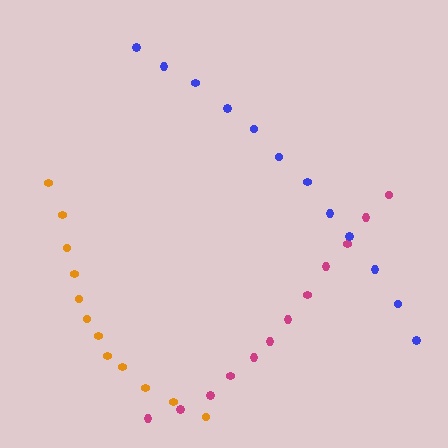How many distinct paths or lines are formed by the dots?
There are 3 distinct paths.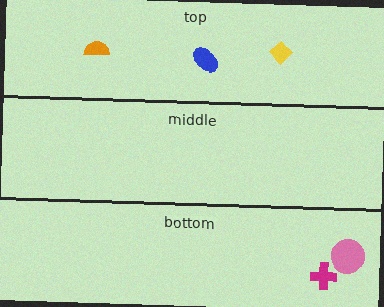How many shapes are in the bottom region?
2.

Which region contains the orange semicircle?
The top region.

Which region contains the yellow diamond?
The top region.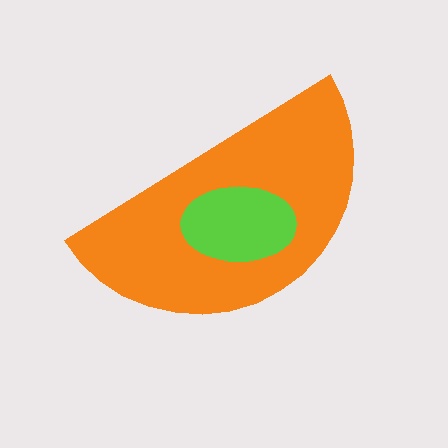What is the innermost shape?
The lime ellipse.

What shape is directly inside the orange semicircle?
The lime ellipse.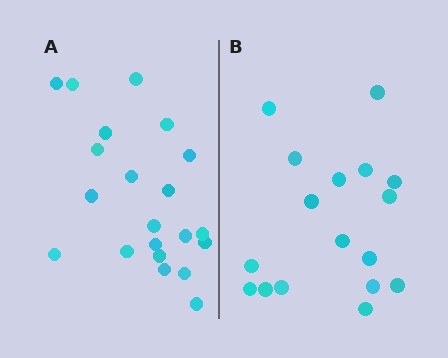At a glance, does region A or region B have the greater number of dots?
Region A (the left region) has more dots.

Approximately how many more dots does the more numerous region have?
Region A has about 4 more dots than region B.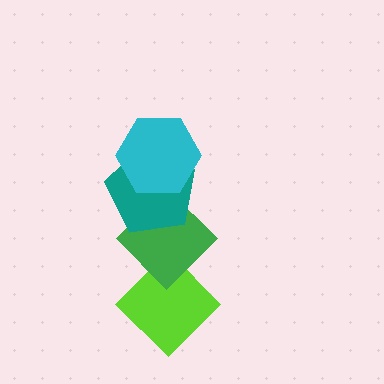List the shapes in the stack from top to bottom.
From top to bottom: the cyan hexagon, the teal pentagon, the green diamond, the lime diamond.